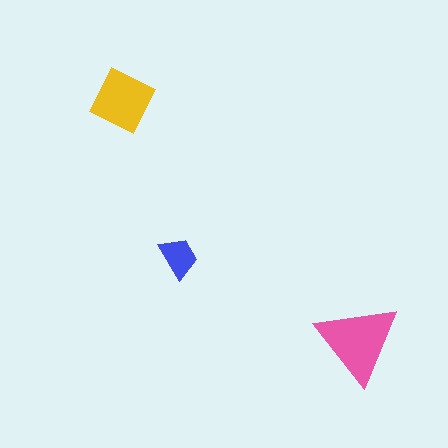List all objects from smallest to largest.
The blue trapezoid, the yellow square, the pink triangle.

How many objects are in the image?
There are 3 objects in the image.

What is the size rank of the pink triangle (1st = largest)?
1st.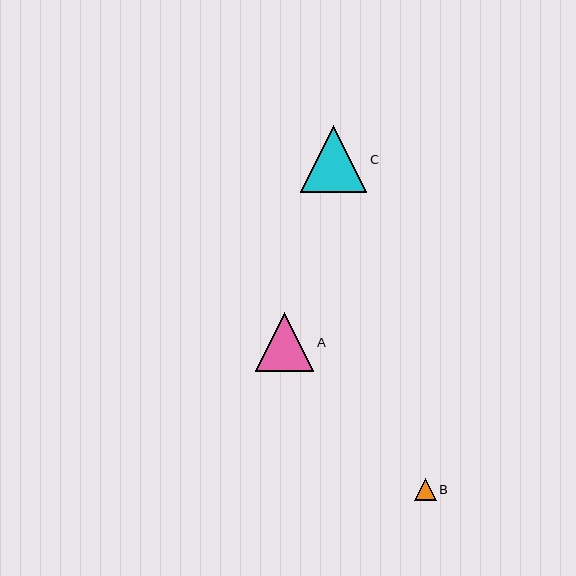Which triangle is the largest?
Triangle C is the largest with a size of approximately 67 pixels.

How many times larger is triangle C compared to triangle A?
Triangle C is approximately 1.1 times the size of triangle A.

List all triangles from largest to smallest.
From largest to smallest: C, A, B.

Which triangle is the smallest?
Triangle B is the smallest with a size of approximately 22 pixels.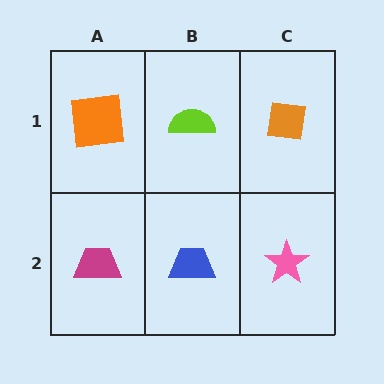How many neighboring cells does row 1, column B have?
3.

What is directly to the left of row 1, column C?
A lime semicircle.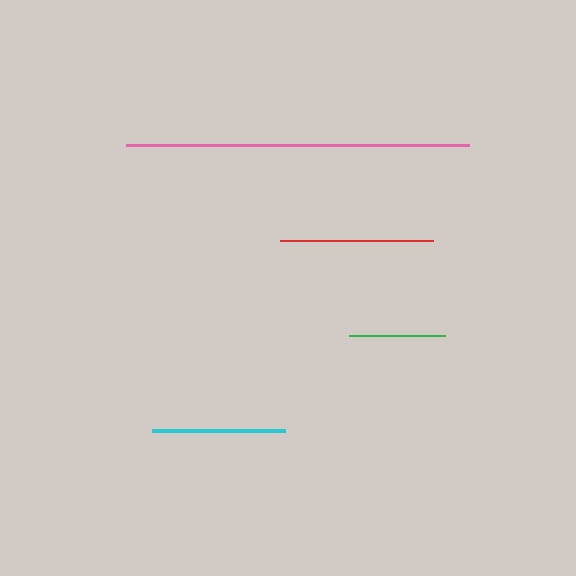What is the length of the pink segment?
The pink segment is approximately 344 pixels long.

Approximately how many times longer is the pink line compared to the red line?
The pink line is approximately 2.2 times the length of the red line.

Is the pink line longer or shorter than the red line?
The pink line is longer than the red line.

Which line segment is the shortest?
The green line is the shortest at approximately 96 pixels.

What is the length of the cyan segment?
The cyan segment is approximately 133 pixels long.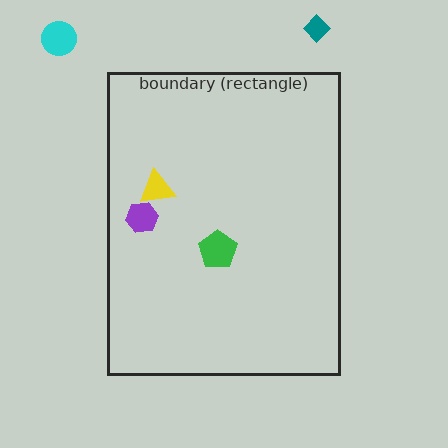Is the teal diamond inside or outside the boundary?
Outside.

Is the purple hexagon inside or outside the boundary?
Inside.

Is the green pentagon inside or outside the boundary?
Inside.